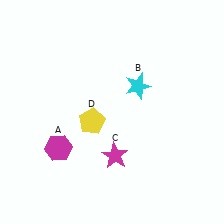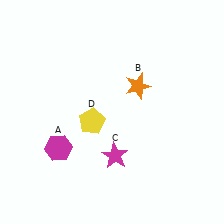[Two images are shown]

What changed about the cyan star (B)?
In Image 1, B is cyan. In Image 2, it changed to orange.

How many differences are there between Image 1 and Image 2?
There is 1 difference between the two images.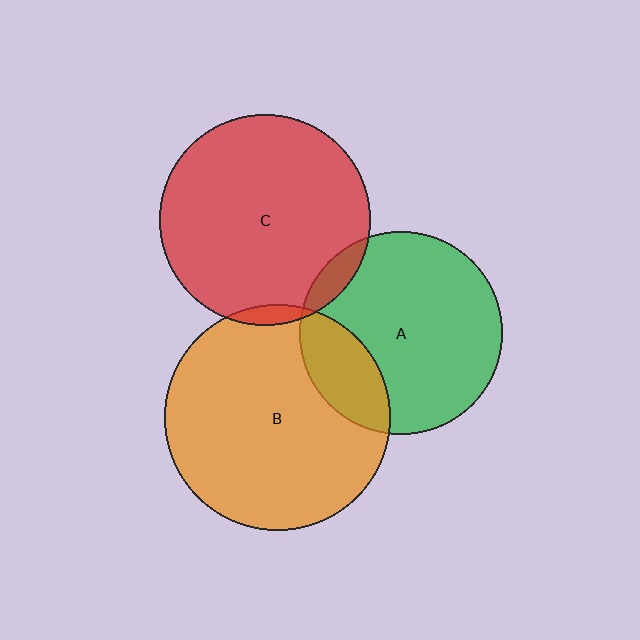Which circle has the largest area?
Circle B (orange).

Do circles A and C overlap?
Yes.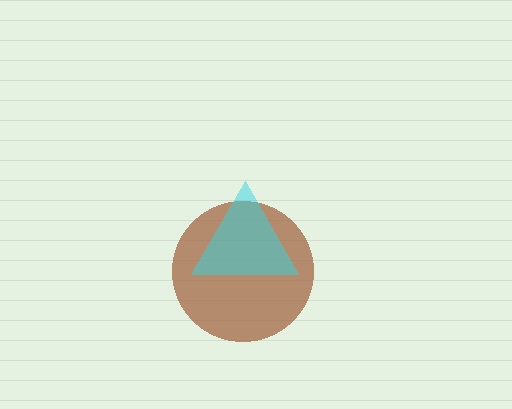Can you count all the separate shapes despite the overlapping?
Yes, there are 2 separate shapes.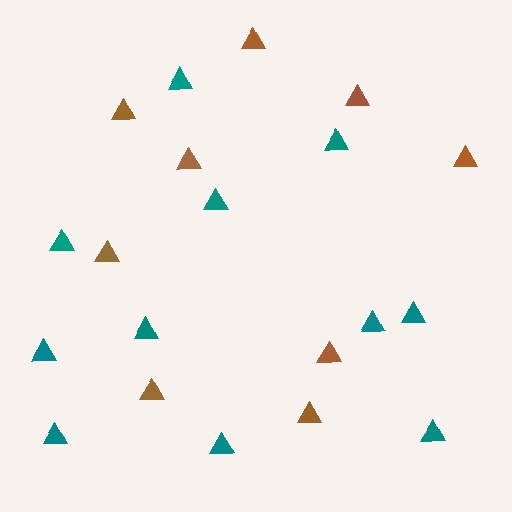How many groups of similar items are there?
There are 2 groups: one group of brown triangles (9) and one group of teal triangles (11).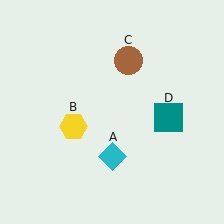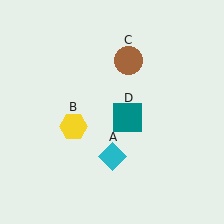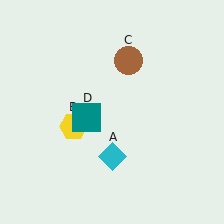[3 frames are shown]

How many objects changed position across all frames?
1 object changed position: teal square (object D).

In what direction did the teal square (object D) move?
The teal square (object D) moved left.